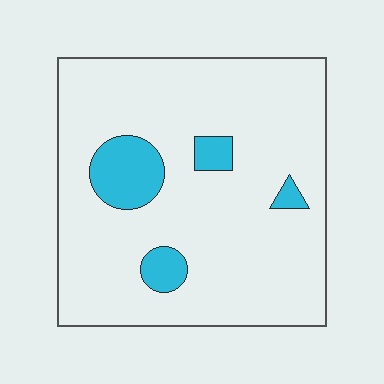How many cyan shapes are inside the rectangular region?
4.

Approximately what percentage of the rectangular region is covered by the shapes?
Approximately 10%.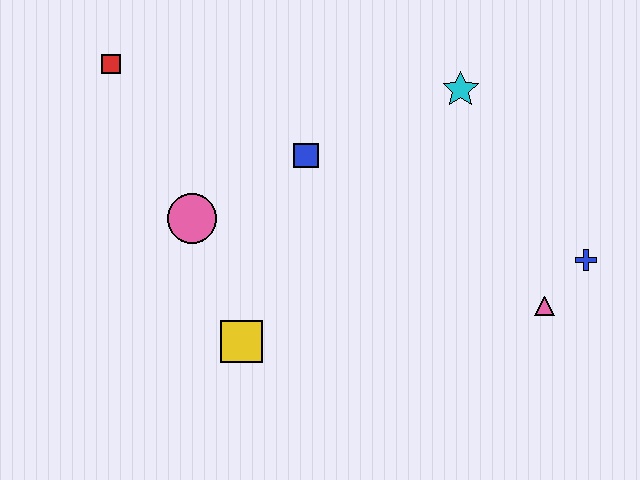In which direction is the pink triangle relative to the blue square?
The pink triangle is to the right of the blue square.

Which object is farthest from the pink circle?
The blue cross is farthest from the pink circle.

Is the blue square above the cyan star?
No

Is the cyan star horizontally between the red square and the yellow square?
No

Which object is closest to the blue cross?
The pink triangle is closest to the blue cross.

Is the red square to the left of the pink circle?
Yes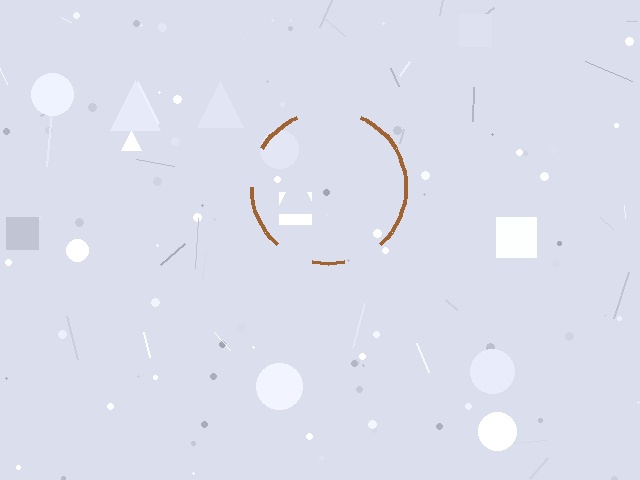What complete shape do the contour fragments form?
The contour fragments form a circle.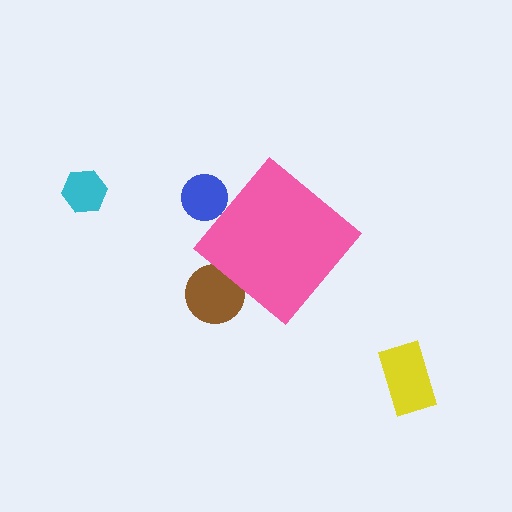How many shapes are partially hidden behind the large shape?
2 shapes are partially hidden.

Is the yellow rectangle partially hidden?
No, the yellow rectangle is fully visible.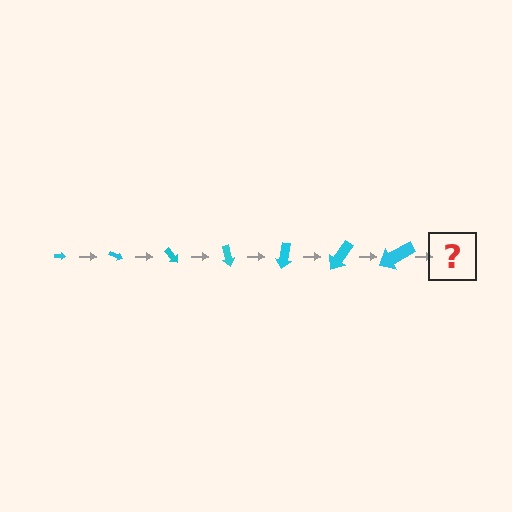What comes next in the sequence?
The next element should be an arrow, larger than the previous one and rotated 175 degrees from the start.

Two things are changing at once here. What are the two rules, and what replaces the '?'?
The two rules are that the arrow grows larger each step and it rotates 25 degrees each step. The '?' should be an arrow, larger than the previous one and rotated 175 degrees from the start.